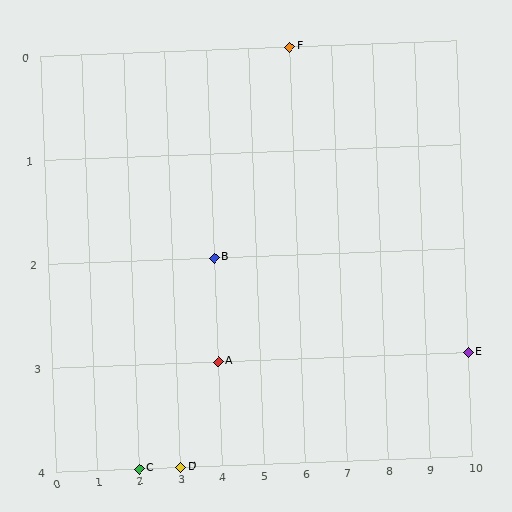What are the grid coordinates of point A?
Point A is at grid coordinates (4, 3).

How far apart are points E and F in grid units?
Points E and F are 4 columns and 3 rows apart (about 5.0 grid units diagonally).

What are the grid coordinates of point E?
Point E is at grid coordinates (10, 3).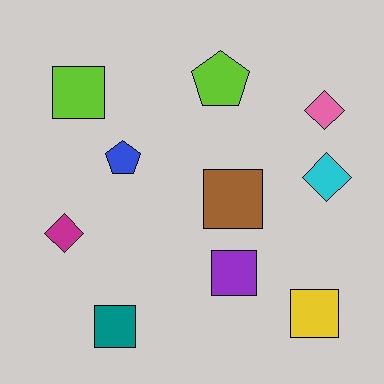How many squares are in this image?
There are 5 squares.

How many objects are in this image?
There are 10 objects.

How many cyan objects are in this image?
There is 1 cyan object.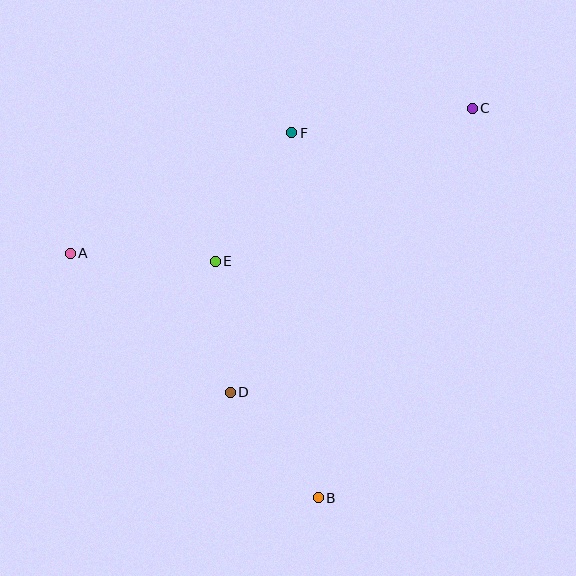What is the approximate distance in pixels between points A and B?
The distance between A and B is approximately 348 pixels.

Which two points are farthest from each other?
Points A and C are farthest from each other.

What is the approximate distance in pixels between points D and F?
The distance between D and F is approximately 266 pixels.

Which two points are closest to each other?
Points D and E are closest to each other.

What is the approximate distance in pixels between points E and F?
The distance between E and F is approximately 149 pixels.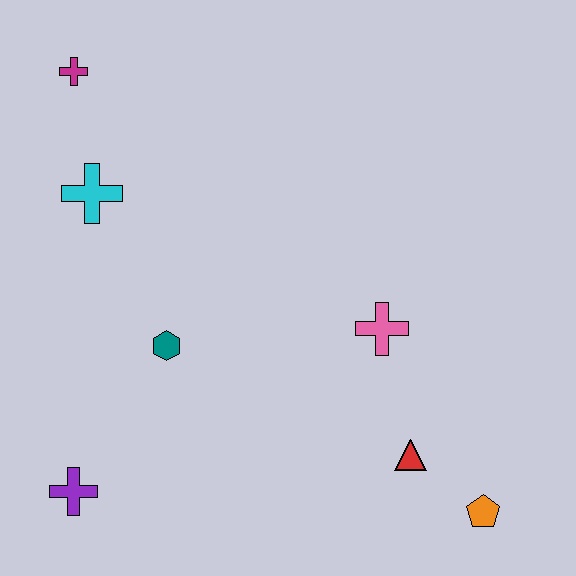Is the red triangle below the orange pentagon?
No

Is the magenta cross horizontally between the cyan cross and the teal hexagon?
No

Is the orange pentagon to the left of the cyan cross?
No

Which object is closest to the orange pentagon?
The red triangle is closest to the orange pentagon.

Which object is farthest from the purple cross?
The magenta cross is farthest from the purple cross.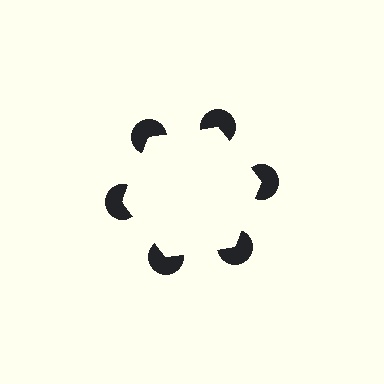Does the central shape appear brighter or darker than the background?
It typically appears slightly brighter than the background, even though no actual brightness change is drawn.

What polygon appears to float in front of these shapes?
An illusory hexagon — its edges are inferred from the aligned wedge cuts in the pac-man discs, not physically drawn.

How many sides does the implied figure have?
6 sides.